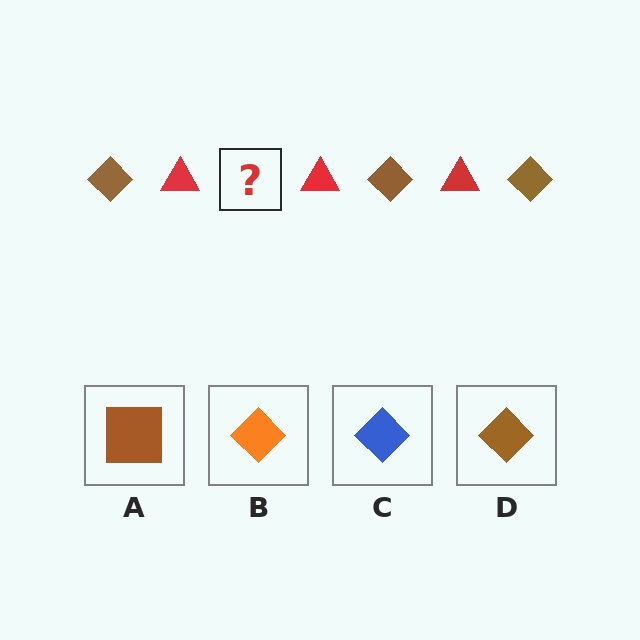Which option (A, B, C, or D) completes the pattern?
D.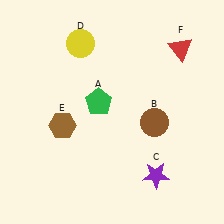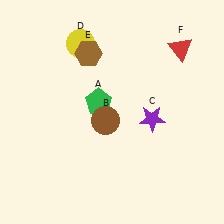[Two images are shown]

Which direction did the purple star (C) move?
The purple star (C) moved up.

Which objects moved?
The objects that moved are: the brown circle (B), the purple star (C), the brown hexagon (E).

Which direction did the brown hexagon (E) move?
The brown hexagon (E) moved up.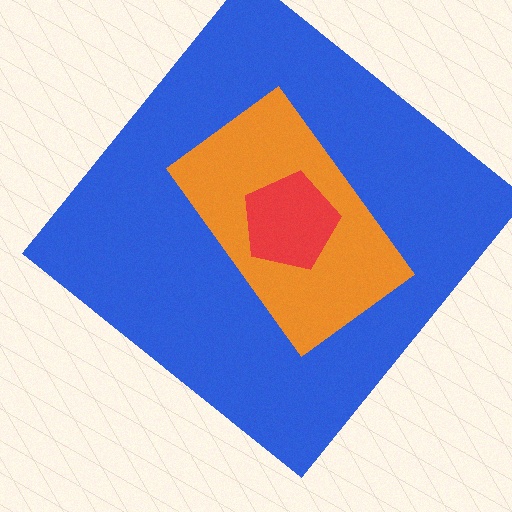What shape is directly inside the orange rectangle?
The red pentagon.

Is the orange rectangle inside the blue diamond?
Yes.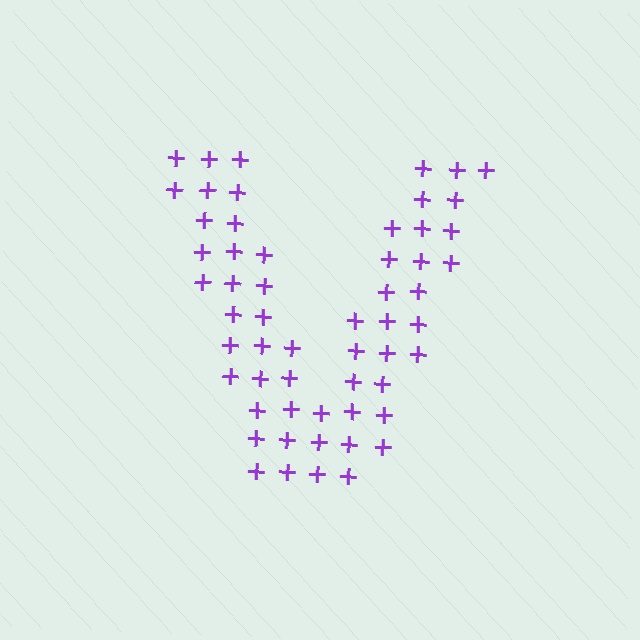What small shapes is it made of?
It is made of small plus signs.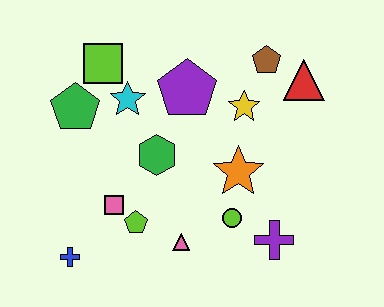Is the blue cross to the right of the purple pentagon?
No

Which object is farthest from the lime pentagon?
The red triangle is farthest from the lime pentagon.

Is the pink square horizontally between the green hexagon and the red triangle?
No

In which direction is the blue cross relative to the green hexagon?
The blue cross is below the green hexagon.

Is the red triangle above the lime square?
No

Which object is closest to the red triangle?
The brown pentagon is closest to the red triangle.